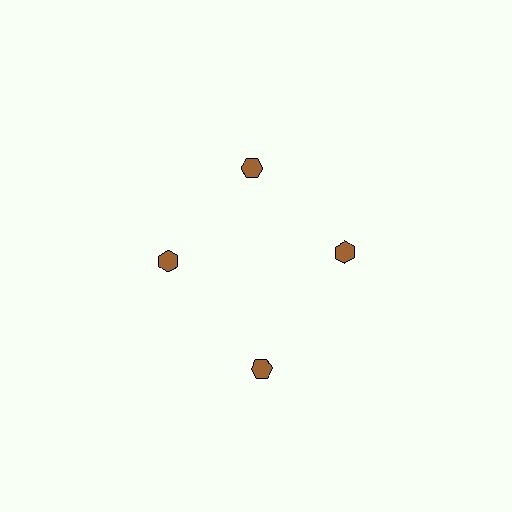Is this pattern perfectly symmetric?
No. The 4 brown hexagons are arranged in a ring, but one element near the 6 o'clock position is pushed outward from the center, breaking the 4-fold rotational symmetry.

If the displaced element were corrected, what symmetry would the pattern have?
It would have 4-fold rotational symmetry — the pattern would map onto itself every 90 degrees.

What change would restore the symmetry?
The symmetry would be restored by moving it inward, back onto the ring so that all 4 hexagons sit at equal angles and equal distance from the center.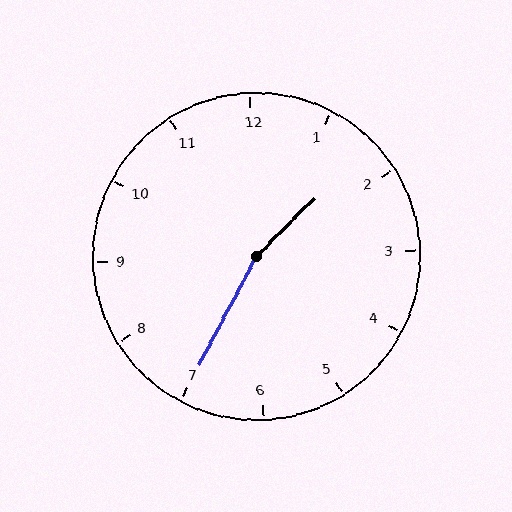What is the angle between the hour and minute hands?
Approximately 162 degrees.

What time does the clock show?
1:35.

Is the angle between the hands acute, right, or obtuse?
It is obtuse.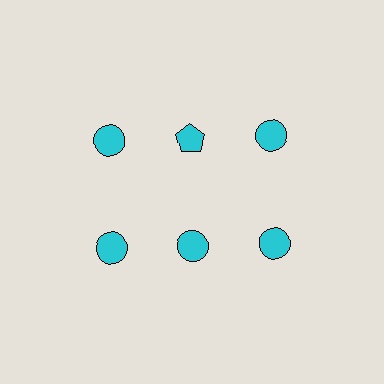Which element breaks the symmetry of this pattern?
The cyan pentagon in the top row, second from left column breaks the symmetry. All other shapes are cyan circles.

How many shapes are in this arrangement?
There are 6 shapes arranged in a grid pattern.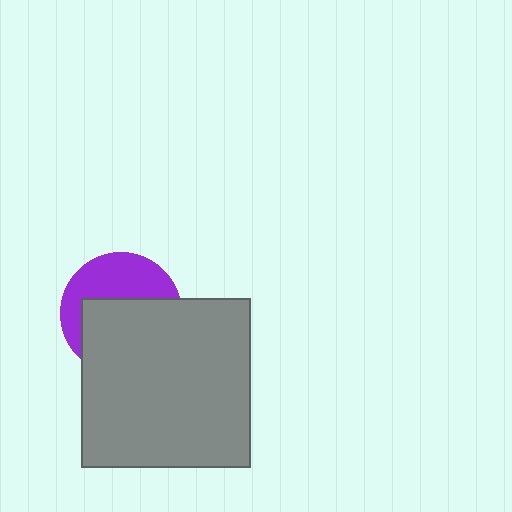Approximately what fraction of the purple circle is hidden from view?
Roughly 58% of the purple circle is hidden behind the gray square.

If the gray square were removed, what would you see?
You would see the complete purple circle.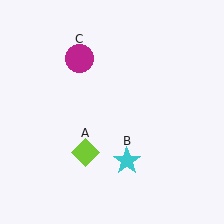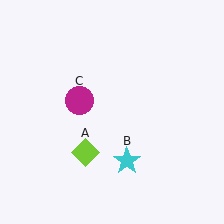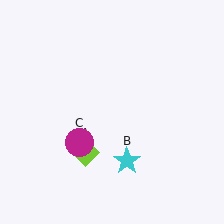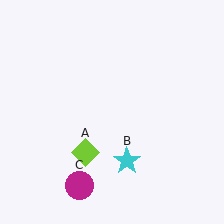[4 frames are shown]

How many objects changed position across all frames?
1 object changed position: magenta circle (object C).